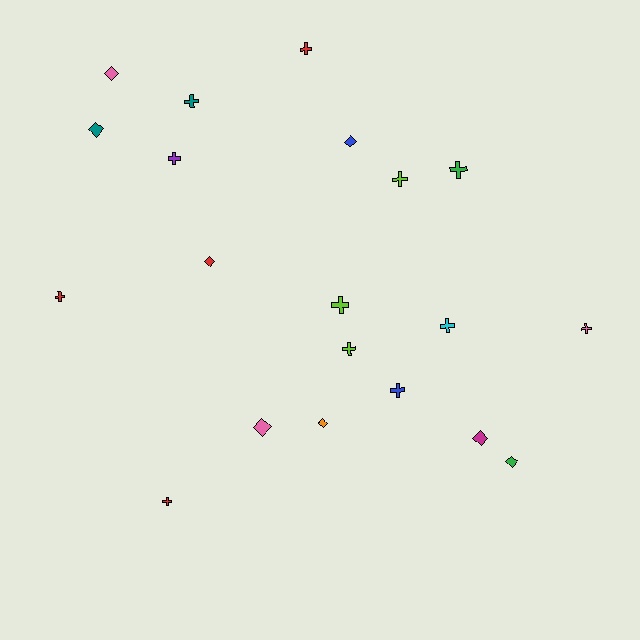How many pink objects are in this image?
There are 3 pink objects.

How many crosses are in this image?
There are 12 crosses.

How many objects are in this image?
There are 20 objects.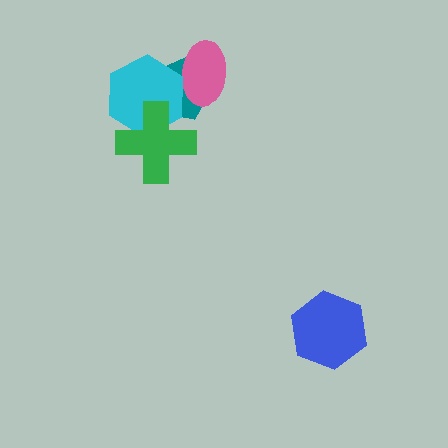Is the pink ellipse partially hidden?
Yes, it is partially covered by another shape.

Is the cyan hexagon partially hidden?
Yes, it is partially covered by another shape.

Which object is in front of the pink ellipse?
The cyan hexagon is in front of the pink ellipse.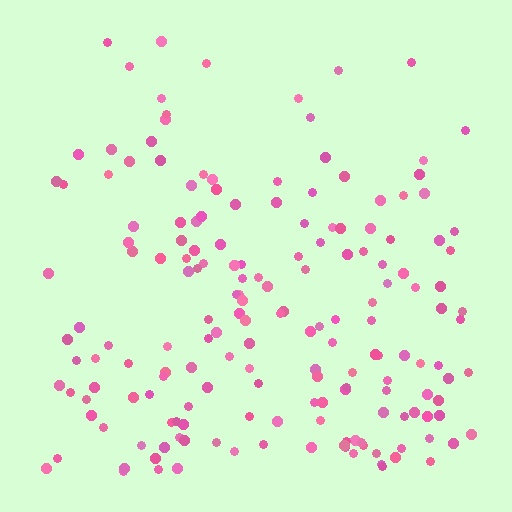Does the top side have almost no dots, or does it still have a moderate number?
Still a moderate number, just noticeably fewer than the bottom.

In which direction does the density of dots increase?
From top to bottom, with the bottom side densest.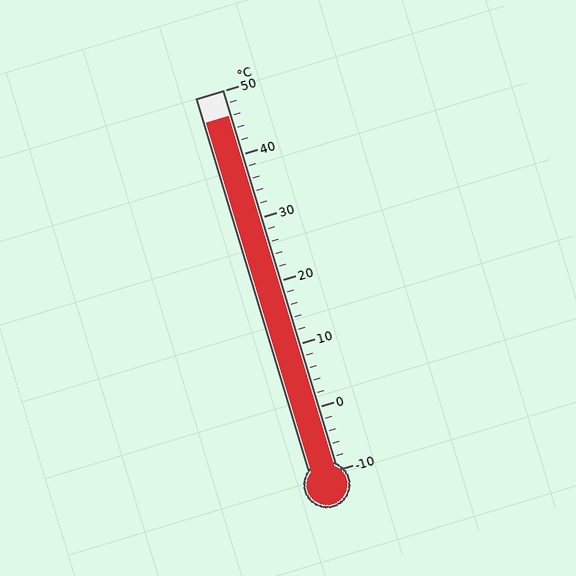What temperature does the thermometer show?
The thermometer shows approximately 46°C.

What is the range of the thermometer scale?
The thermometer scale ranges from -10°C to 50°C.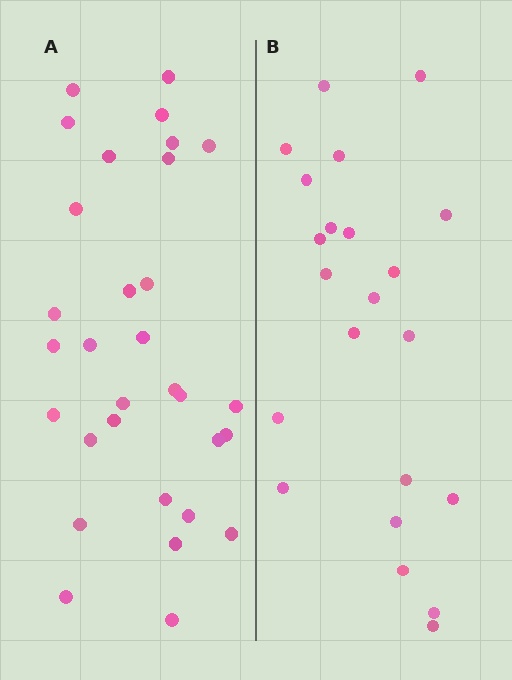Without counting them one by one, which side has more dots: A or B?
Region A (the left region) has more dots.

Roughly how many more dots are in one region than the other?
Region A has roughly 8 or so more dots than region B.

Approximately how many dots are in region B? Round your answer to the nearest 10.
About 20 dots. (The exact count is 22, which rounds to 20.)